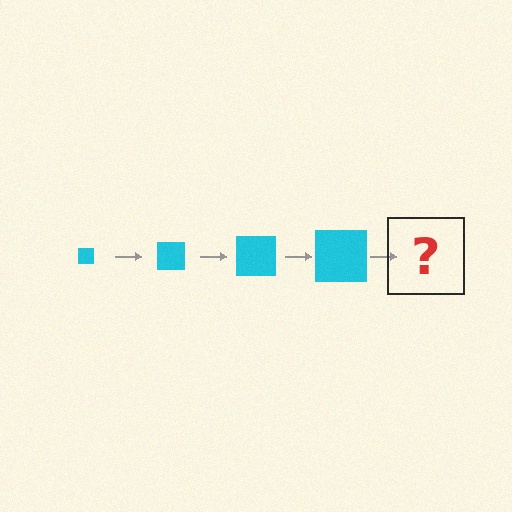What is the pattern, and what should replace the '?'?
The pattern is that the square gets progressively larger each step. The '?' should be a cyan square, larger than the previous one.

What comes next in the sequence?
The next element should be a cyan square, larger than the previous one.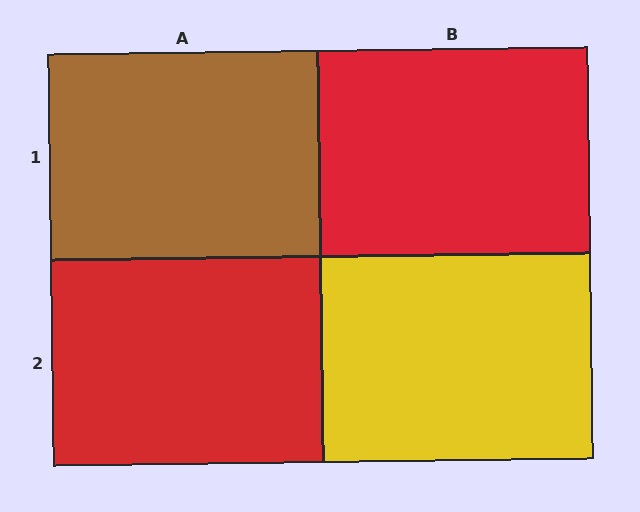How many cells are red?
2 cells are red.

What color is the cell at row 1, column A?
Brown.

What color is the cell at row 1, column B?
Red.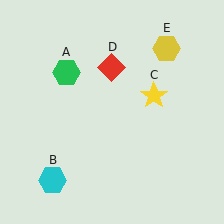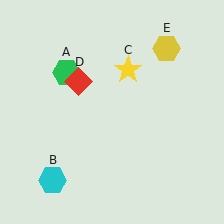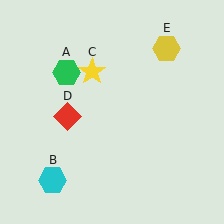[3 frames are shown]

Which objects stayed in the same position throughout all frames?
Green hexagon (object A) and cyan hexagon (object B) and yellow hexagon (object E) remained stationary.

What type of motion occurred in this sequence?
The yellow star (object C), red diamond (object D) rotated counterclockwise around the center of the scene.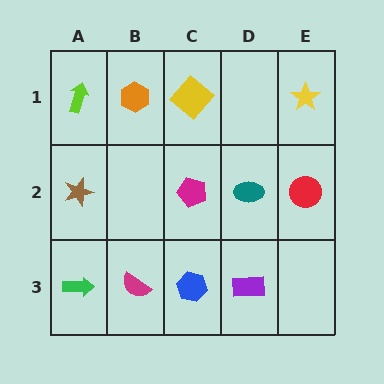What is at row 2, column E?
A red circle.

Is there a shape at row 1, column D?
No, that cell is empty.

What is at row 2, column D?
A teal ellipse.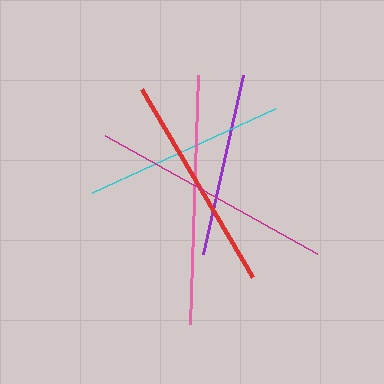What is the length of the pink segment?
The pink segment is approximately 249 pixels long.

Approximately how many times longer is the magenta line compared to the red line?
The magenta line is approximately 1.1 times the length of the red line.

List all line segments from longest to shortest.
From longest to shortest: pink, magenta, red, cyan, purple.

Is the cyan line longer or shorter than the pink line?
The pink line is longer than the cyan line.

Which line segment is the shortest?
The purple line is the shortest at approximately 183 pixels.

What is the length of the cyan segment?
The cyan segment is approximately 202 pixels long.